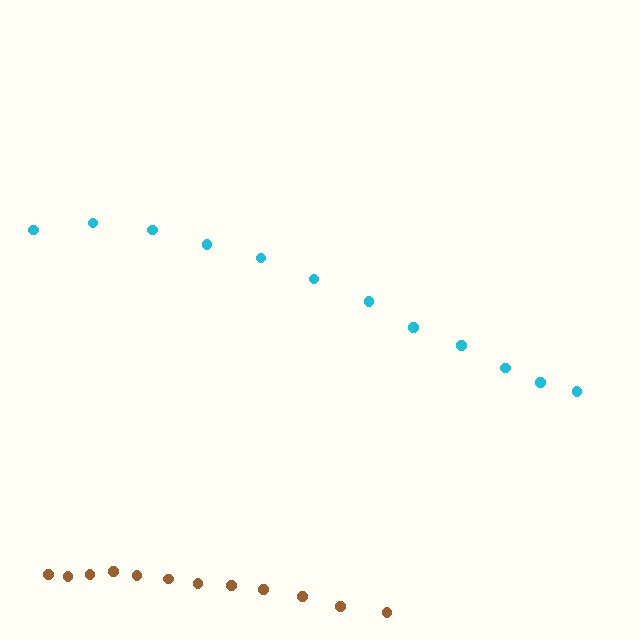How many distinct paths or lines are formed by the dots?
There are 2 distinct paths.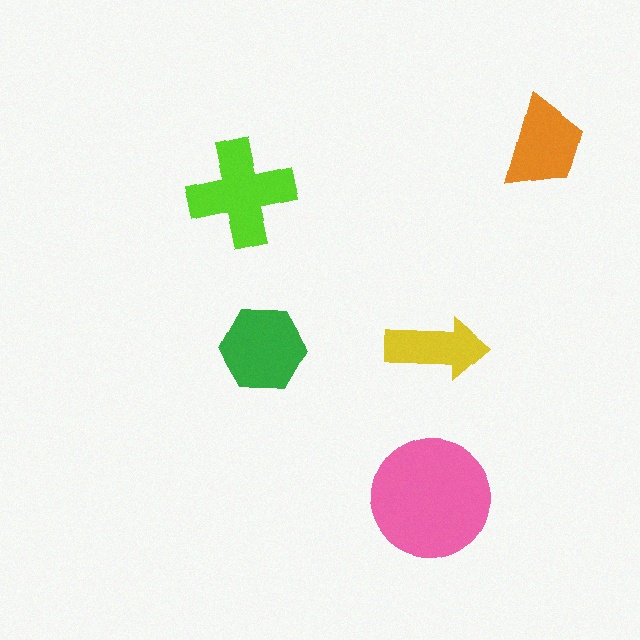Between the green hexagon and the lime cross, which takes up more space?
The lime cross.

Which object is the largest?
The pink circle.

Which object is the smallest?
The yellow arrow.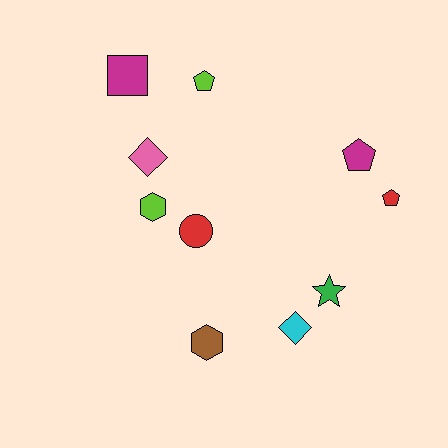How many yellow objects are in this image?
There are no yellow objects.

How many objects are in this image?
There are 10 objects.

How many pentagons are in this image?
There are 3 pentagons.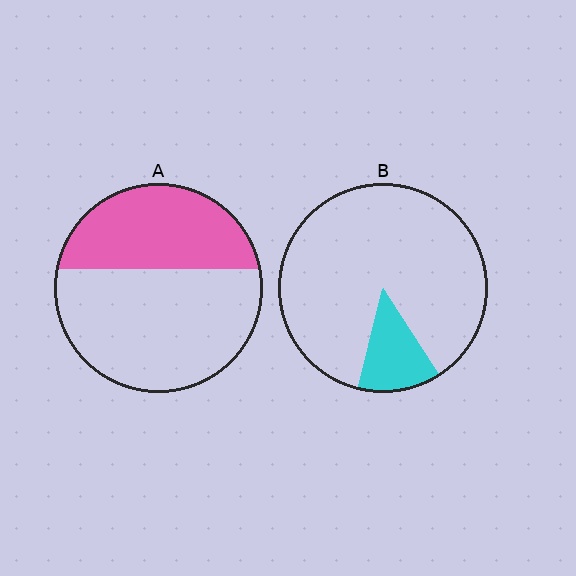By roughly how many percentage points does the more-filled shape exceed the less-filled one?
By roughly 25 percentage points (A over B).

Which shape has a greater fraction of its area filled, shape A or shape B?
Shape A.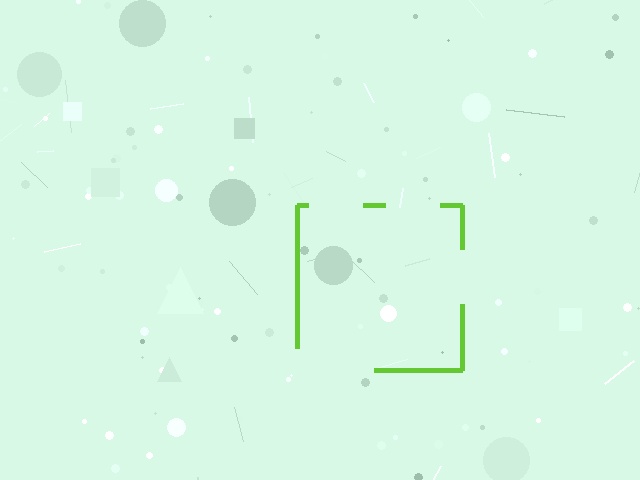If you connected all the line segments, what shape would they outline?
They would outline a square.